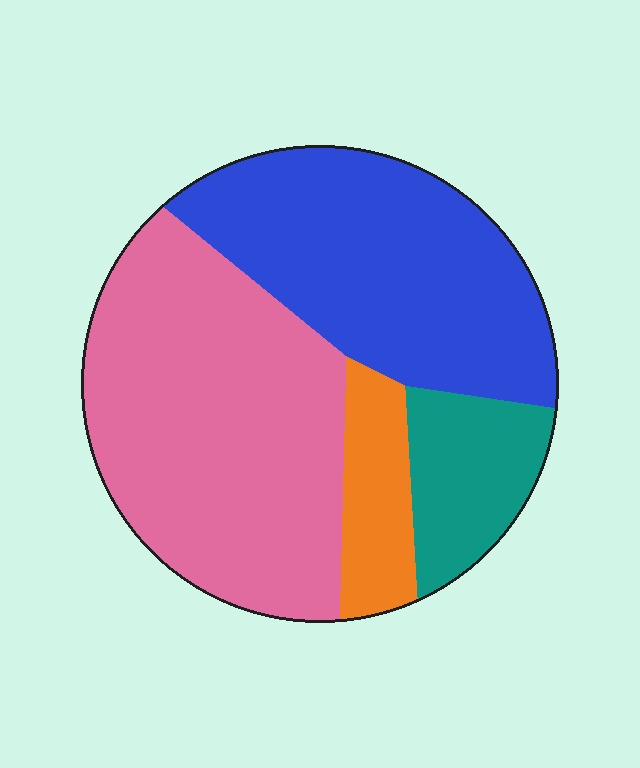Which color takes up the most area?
Pink, at roughly 45%.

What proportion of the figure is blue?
Blue covers about 35% of the figure.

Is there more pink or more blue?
Pink.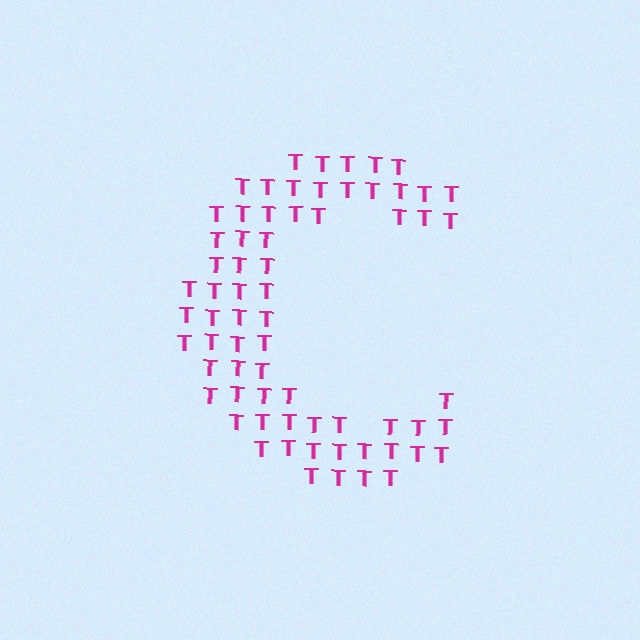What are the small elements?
The small elements are letter T's.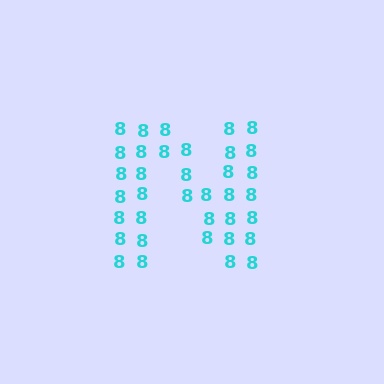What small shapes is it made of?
It is made of small digit 8's.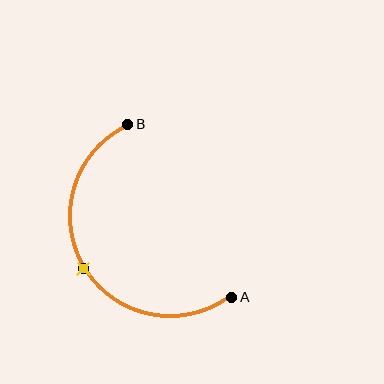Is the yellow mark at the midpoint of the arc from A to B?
Yes. The yellow mark lies on the arc at equal arc-length from both A and B — it is the arc midpoint.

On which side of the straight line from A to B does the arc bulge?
The arc bulges to the left of the straight line connecting A and B.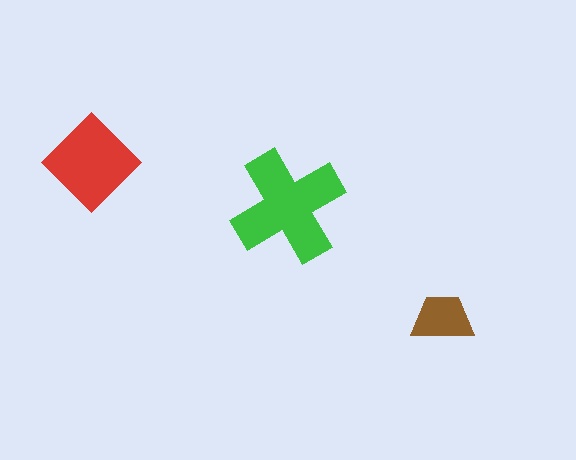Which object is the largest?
The green cross.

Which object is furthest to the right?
The brown trapezoid is rightmost.